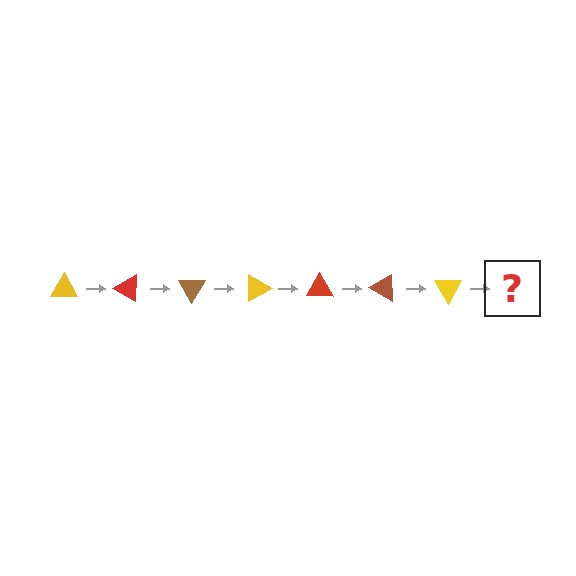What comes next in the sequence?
The next element should be a red triangle, rotated 210 degrees from the start.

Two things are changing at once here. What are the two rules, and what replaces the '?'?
The two rules are that it rotates 30 degrees each step and the color cycles through yellow, red, and brown. The '?' should be a red triangle, rotated 210 degrees from the start.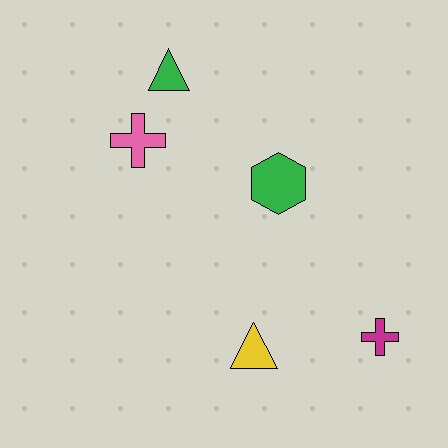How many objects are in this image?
There are 5 objects.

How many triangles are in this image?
There are 2 triangles.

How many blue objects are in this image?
There are no blue objects.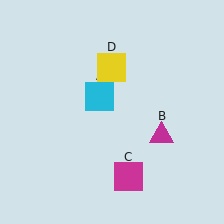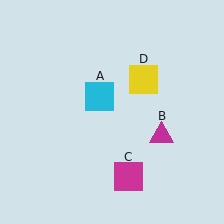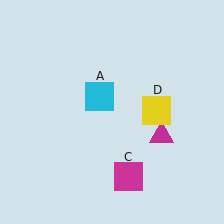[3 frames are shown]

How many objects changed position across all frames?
1 object changed position: yellow square (object D).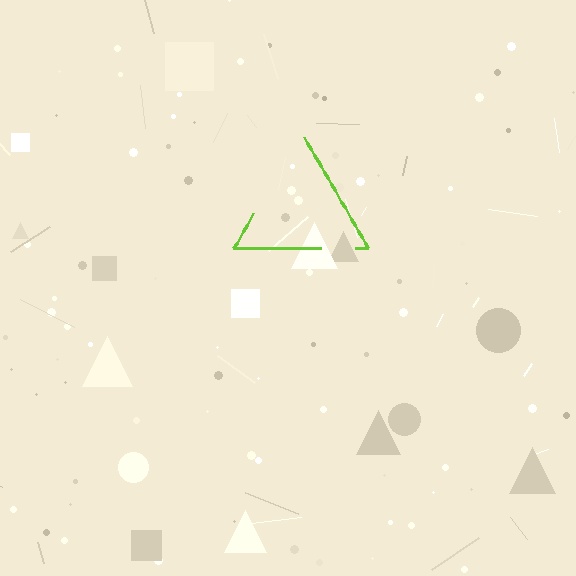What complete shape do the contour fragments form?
The contour fragments form a triangle.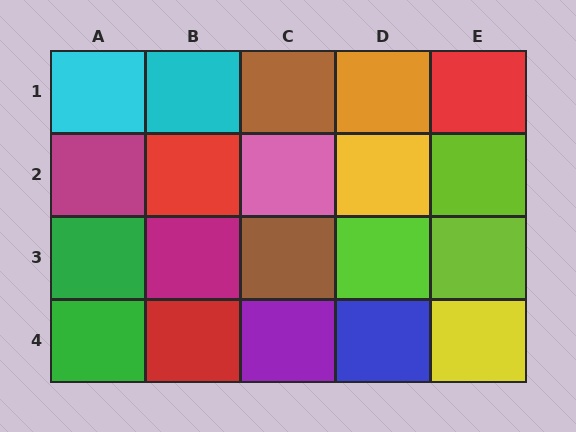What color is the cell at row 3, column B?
Magenta.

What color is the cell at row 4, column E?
Yellow.